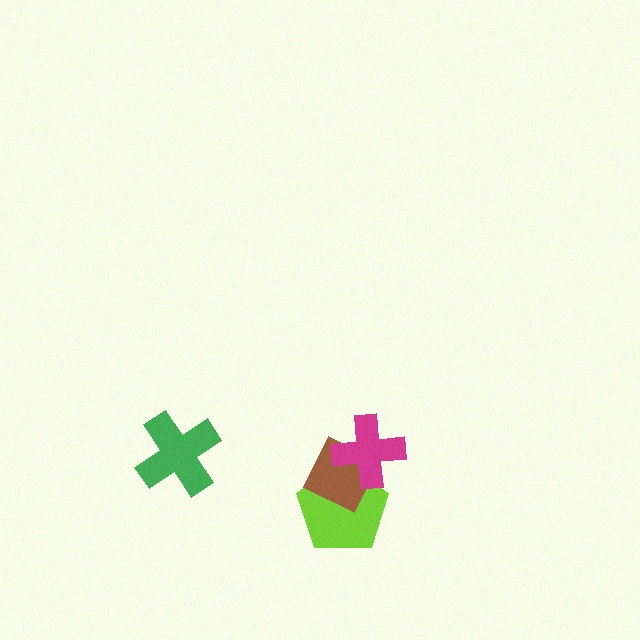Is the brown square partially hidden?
Yes, it is partially covered by another shape.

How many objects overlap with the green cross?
0 objects overlap with the green cross.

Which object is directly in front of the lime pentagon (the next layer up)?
The brown square is directly in front of the lime pentagon.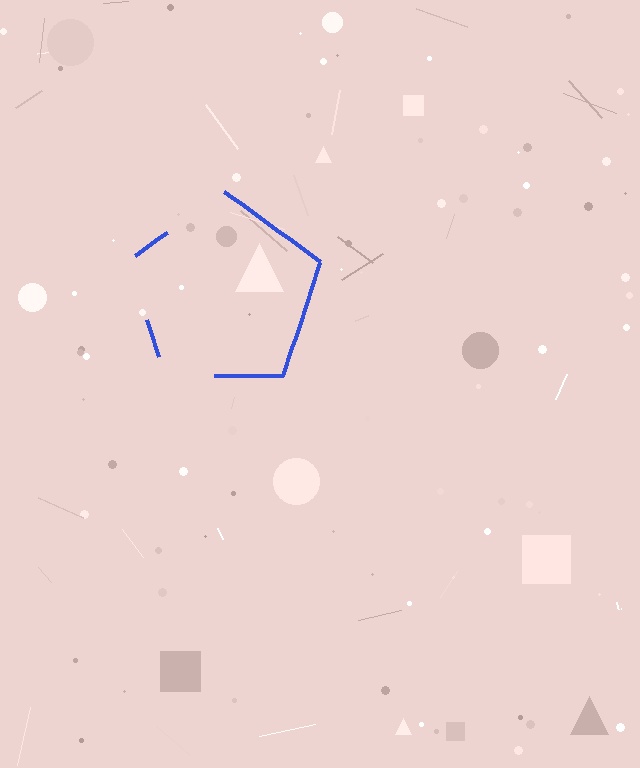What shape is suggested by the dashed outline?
The dashed outline suggests a pentagon.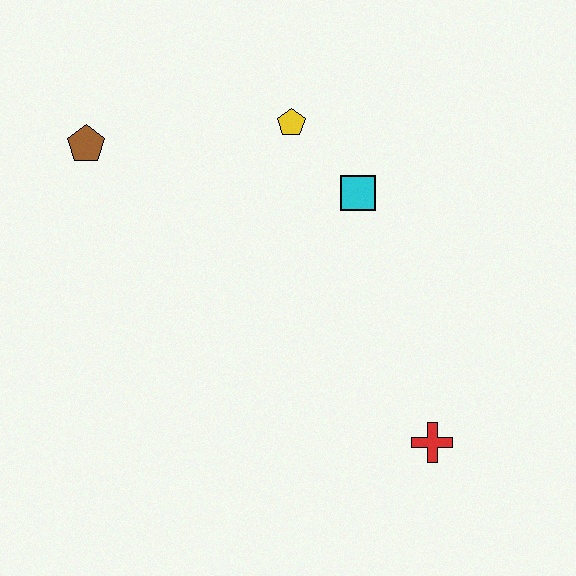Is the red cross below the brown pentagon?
Yes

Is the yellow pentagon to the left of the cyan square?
Yes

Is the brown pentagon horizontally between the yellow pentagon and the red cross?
No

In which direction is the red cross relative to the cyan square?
The red cross is below the cyan square.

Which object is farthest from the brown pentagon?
The red cross is farthest from the brown pentagon.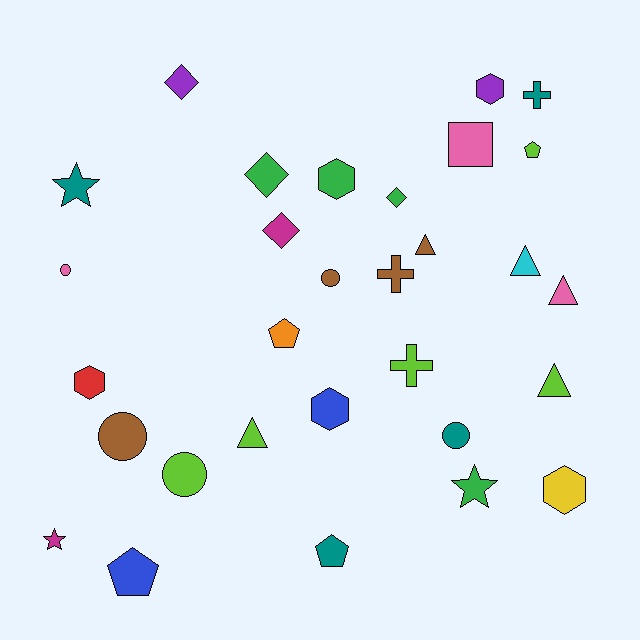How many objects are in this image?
There are 30 objects.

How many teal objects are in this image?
There are 4 teal objects.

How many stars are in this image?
There are 3 stars.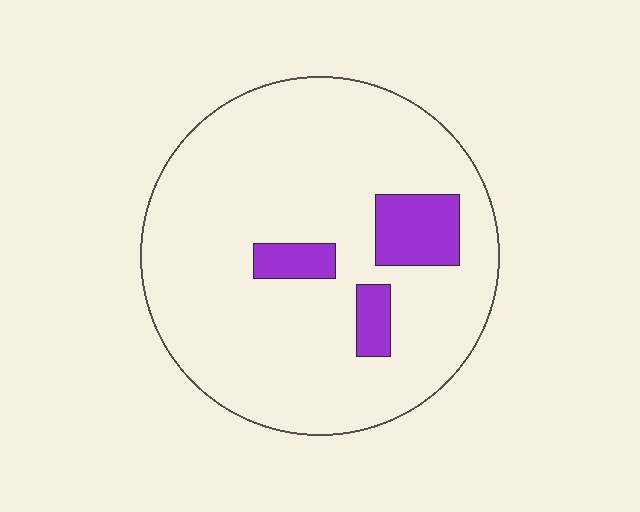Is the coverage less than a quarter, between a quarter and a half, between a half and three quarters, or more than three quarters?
Less than a quarter.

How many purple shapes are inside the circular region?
3.